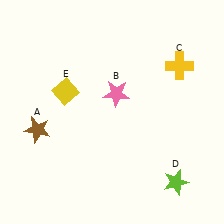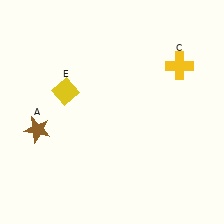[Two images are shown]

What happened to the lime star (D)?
The lime star (D) was removed in Image 2. It was in the bottom-right area of Image 1.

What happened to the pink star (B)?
The pink star (B) was removed in Image 2. It was in the top-right area of Image 1.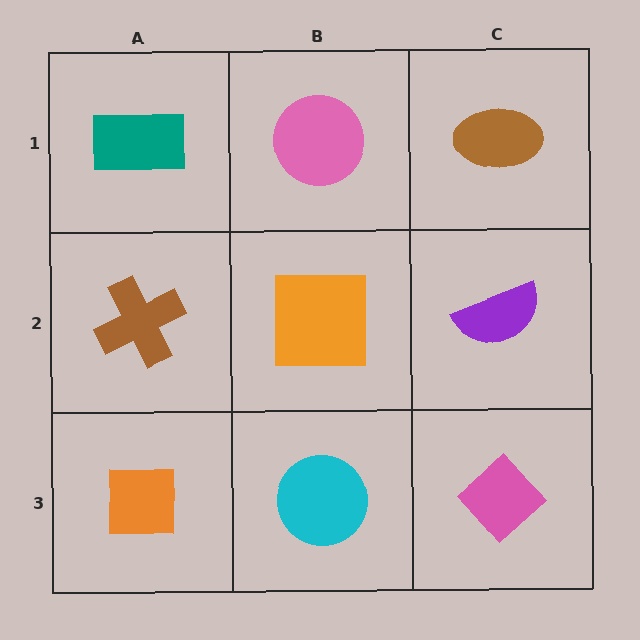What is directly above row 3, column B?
An orange square.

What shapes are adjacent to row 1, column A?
A brown cross (row 2, column A), a pink circle (row 1, column B).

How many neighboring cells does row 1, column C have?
2.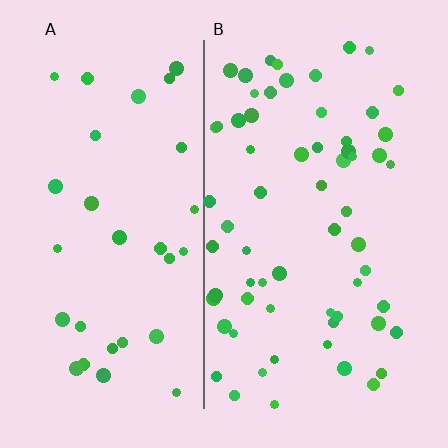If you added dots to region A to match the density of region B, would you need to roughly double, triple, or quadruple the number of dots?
Approximately double.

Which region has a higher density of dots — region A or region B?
B (the right).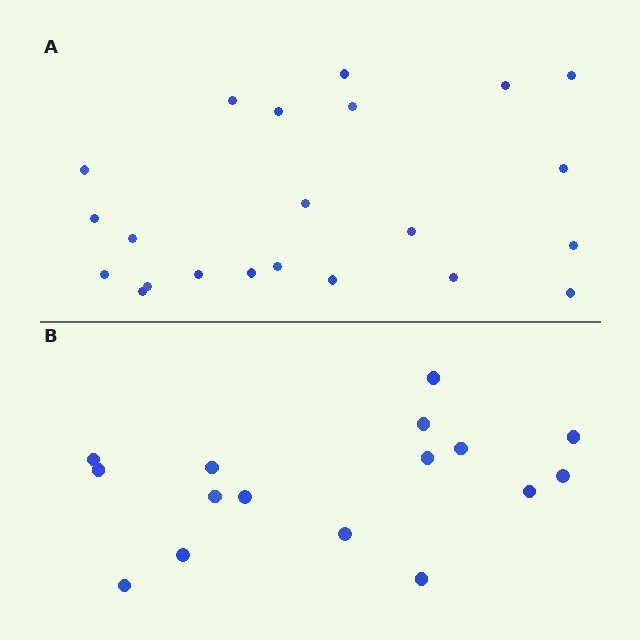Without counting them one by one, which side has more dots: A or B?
Region A (the top region) has more dots.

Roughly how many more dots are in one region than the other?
Region A has about 6 more dots than region B.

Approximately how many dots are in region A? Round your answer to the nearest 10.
About 20 dots. (The exact count is 22, which rounds to 20.)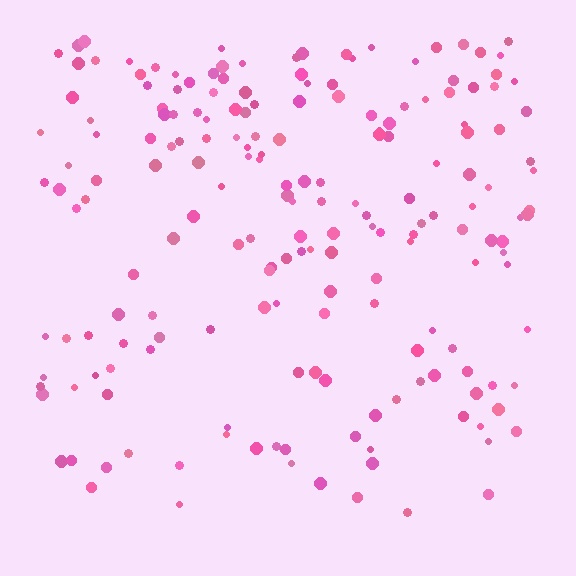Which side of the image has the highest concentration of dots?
The top.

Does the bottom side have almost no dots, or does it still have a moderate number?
Still a moderate number, just noticeably fewer than the top.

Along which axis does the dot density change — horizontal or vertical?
Vertical.